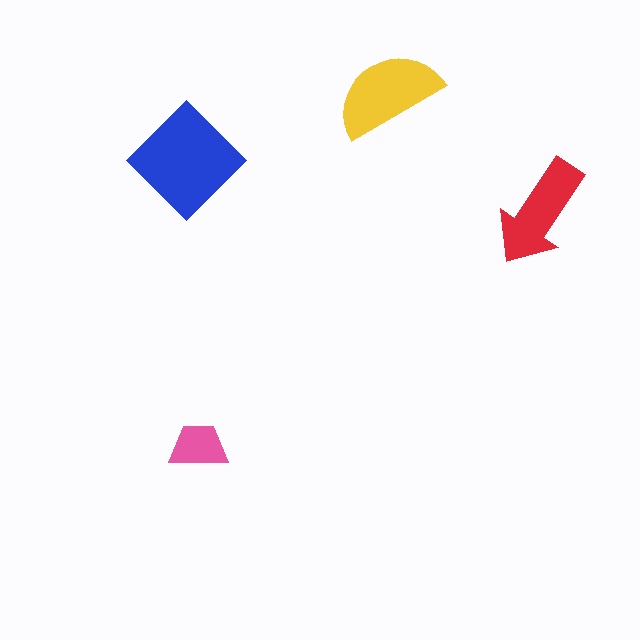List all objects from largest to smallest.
The blue diamond, the yellow semicircle, the red arrow, the pink trapezoid.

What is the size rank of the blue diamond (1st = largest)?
1st.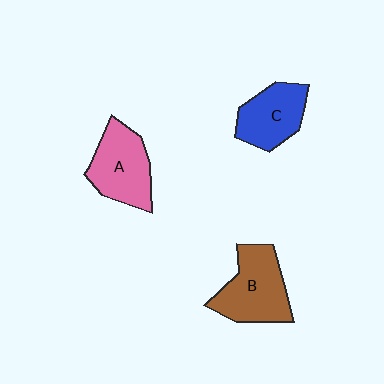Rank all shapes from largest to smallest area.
From largest to smallest: B (brown), A (pink), C (blue).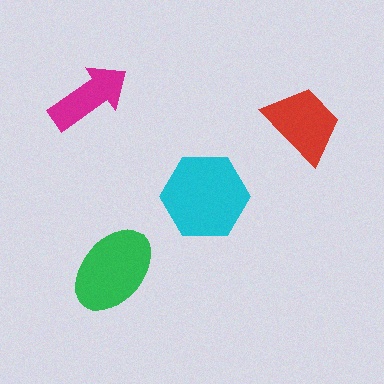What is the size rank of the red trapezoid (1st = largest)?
3rd.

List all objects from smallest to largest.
The magenta arrow, the red trapezoid, the green ellipse, the cyan hexagon.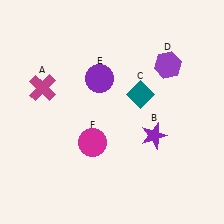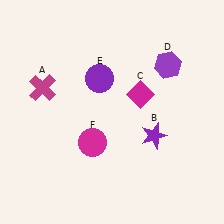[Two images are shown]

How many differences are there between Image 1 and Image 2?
There is 1 difference between the two images.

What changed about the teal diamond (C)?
In Image 1, C is teal. In Image 2, it changed to magenta.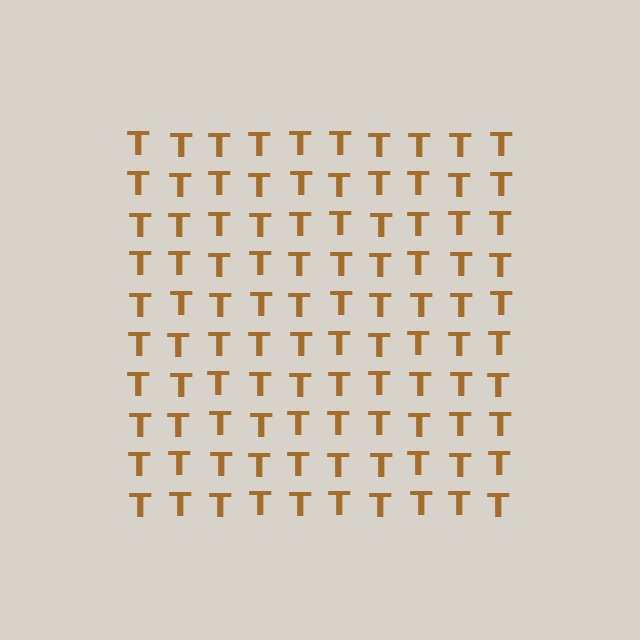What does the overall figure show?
The overall figure shows a square.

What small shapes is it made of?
It is made of small letter T's.